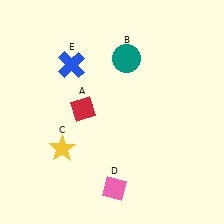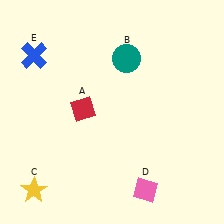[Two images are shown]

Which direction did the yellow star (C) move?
The yellow star (C) moved down.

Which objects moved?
The objects that moved are: the yellow star (C), the pink diamond (D), the blue cross (E).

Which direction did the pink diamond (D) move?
The pink diamond (D) moved right.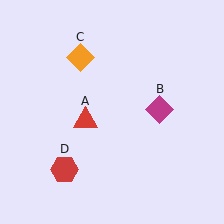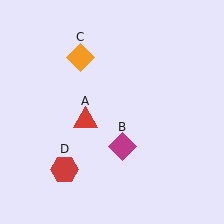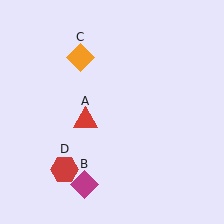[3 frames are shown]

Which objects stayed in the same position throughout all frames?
Red triangle (object A) and orange diamond (object C) and red hexagon (object D) remained stationary.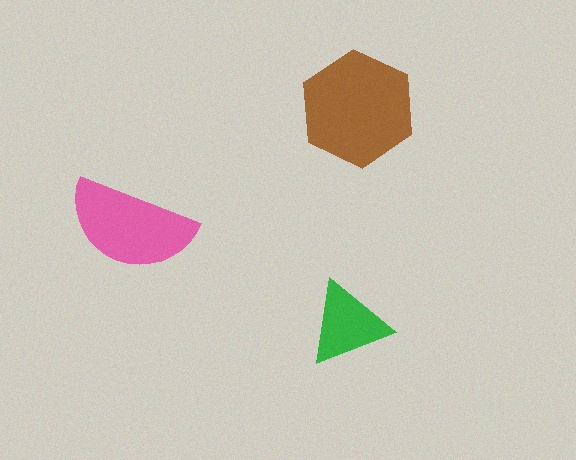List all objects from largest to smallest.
The brown hexagon, the pink semicircle, the green triangle.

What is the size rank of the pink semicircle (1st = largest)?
2nd.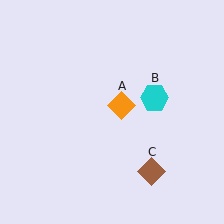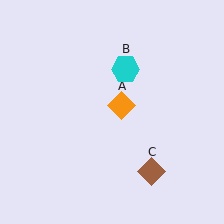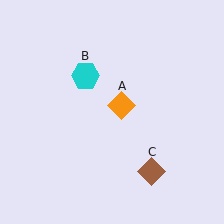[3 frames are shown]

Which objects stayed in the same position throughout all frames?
Orange diamond (object A) and brown diamond (object C) remained stationary.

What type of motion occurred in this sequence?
The cyan hexagon (object B) rotated counterclockwise around the center of the scene.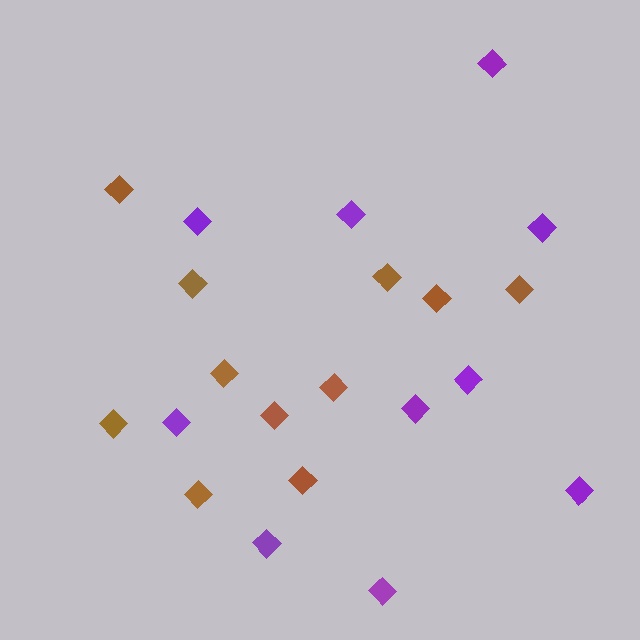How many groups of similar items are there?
There are 2 groups: one group of brown diamonds (11) and one group of purple diamonds (10).